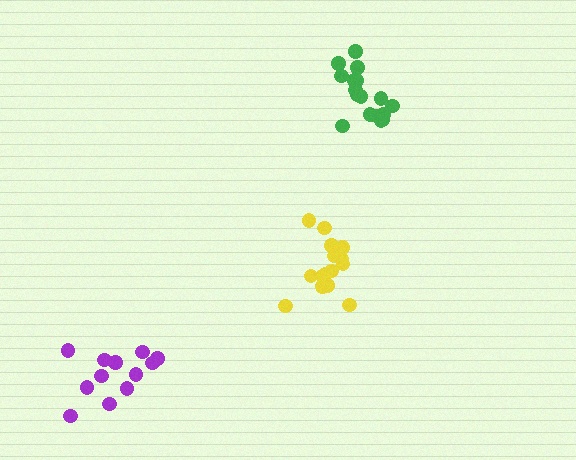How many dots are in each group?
Group 1: 15 dots, Group 2: 12 dots, Group 3: 18 dots (45 total).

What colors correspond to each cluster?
The clusters are colored: yellow, purple, green.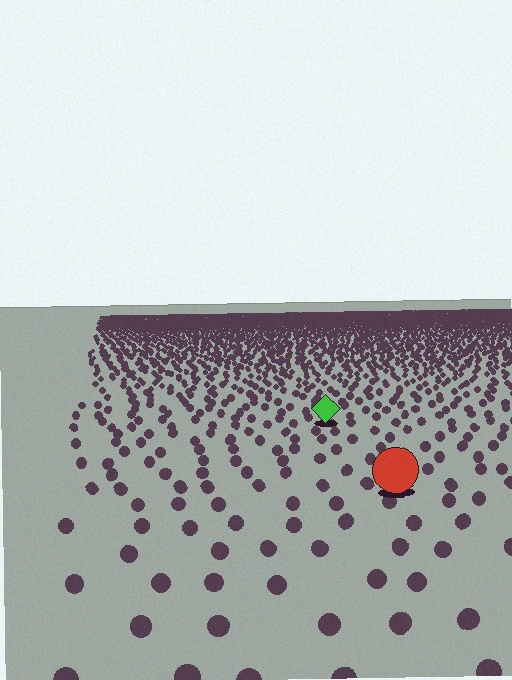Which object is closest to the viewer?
The red circle is closest. The texture marks near it are larger and more spread out.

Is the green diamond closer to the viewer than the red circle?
No. The red circle is closer — you can tell from the texture gradient: the ground texture is coarser near it.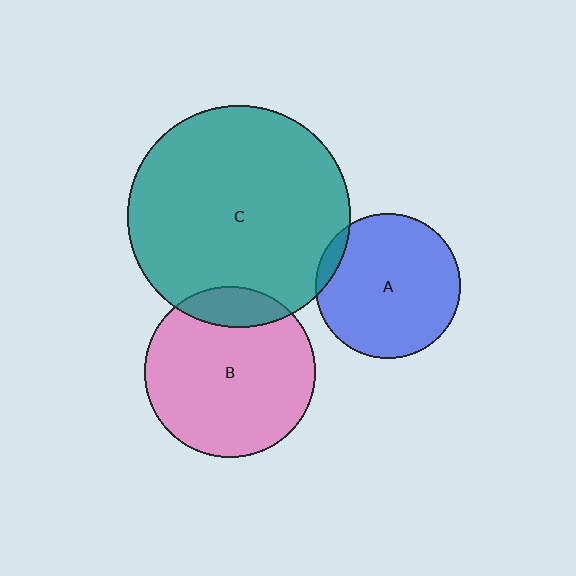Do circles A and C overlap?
Yes.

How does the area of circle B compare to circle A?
Approximately 1.4 times.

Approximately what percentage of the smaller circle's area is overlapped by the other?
Approximately 5%.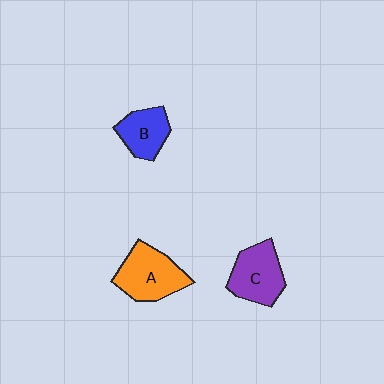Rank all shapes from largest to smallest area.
From largest to smallest: A (orange), C (purple), B (blue).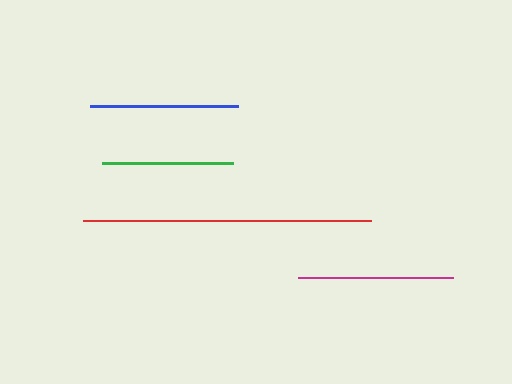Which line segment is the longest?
The red line is the longest at approximately 287 pixels.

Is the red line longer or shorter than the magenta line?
The red line is longer than the magenta line.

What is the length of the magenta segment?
The magenta segment is approximately 155 pixels long.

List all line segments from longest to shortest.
From longest to shortest: red, magenta, blue, green.